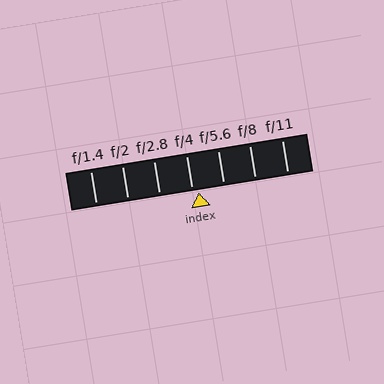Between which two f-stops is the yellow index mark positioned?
The index mark is between f/4 and f/5.6.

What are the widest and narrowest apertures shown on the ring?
The widest aperture shown is f/1.4 and the narrowest is f/11.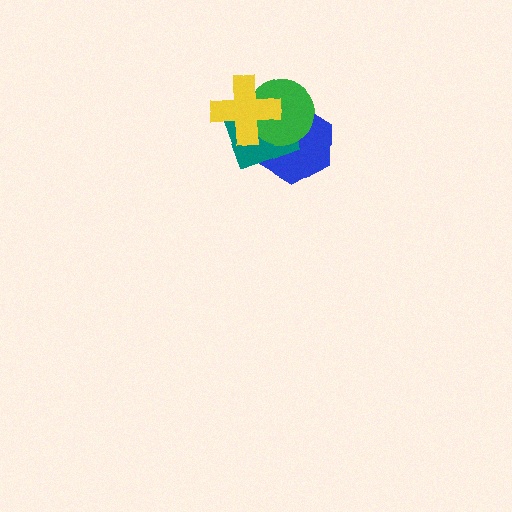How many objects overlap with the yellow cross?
3 objects overlap with the yellow cross.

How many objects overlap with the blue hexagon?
3 objects overlap with the blue hexagon.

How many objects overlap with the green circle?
3 objects overlap with the green circle.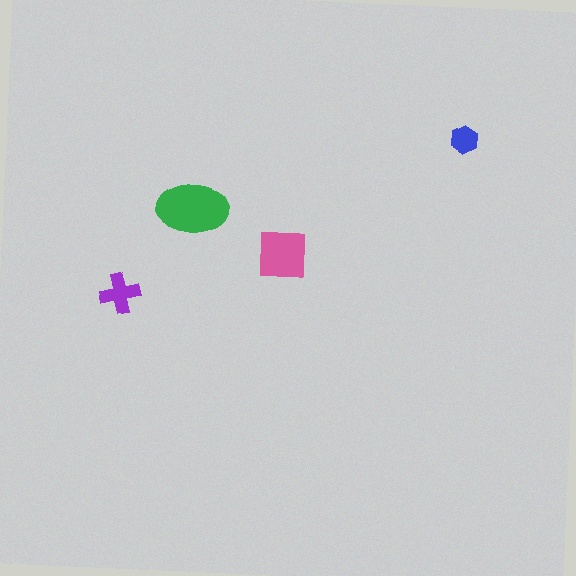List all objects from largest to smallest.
The green ellipse, the pink square, the purple cross, the blue hexagon.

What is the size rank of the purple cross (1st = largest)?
3rd.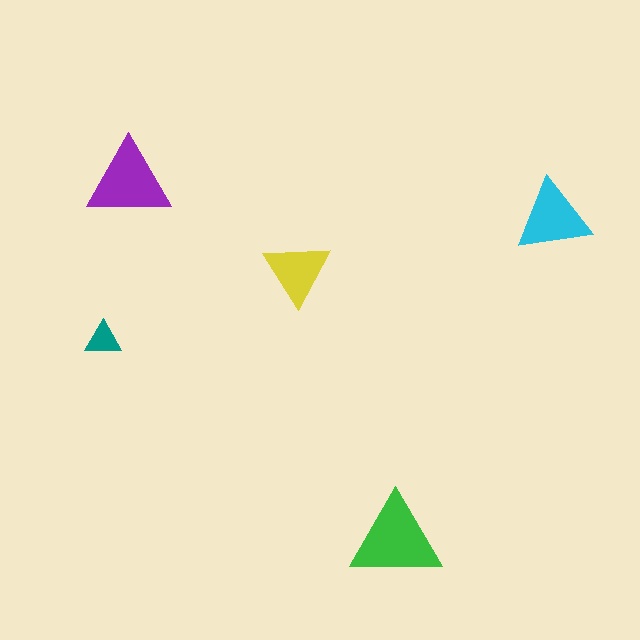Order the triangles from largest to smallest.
the green one, the purple one, the cyan one, the yellow one, the teal one.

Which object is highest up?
The purple triangle is topmost.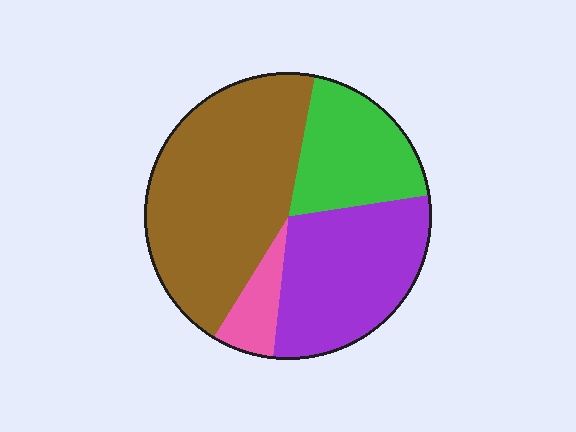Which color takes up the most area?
Brown, at roughly 45%.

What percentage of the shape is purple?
Purple covers roughly 30% of the shape.